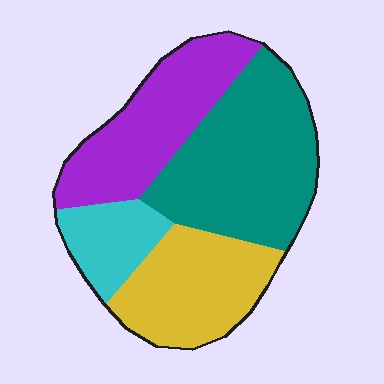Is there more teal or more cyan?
Teal.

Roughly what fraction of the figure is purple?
Purple covers 27% of the figure.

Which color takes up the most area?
Teal, at roughly 35%.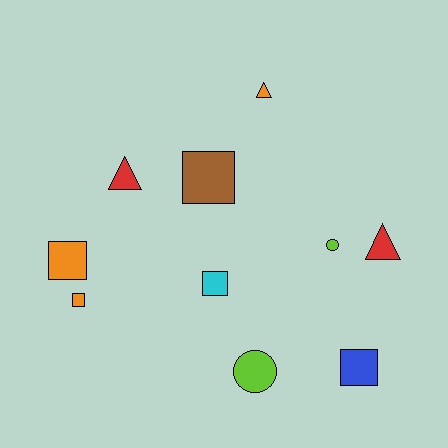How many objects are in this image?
There are 10 objects.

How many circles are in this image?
There are 2 circles.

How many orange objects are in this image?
There are 3 orange objects.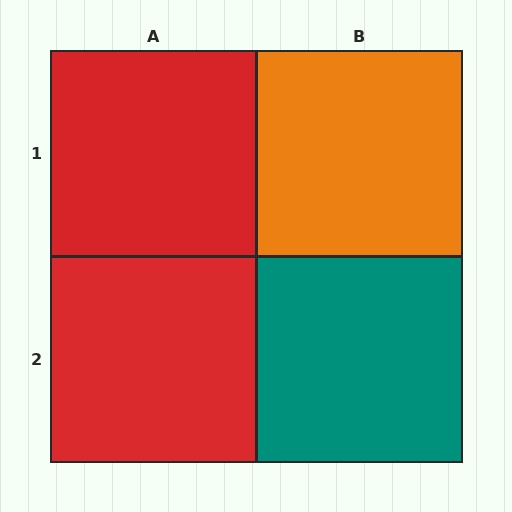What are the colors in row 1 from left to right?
Red, orange.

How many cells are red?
2 cells are red.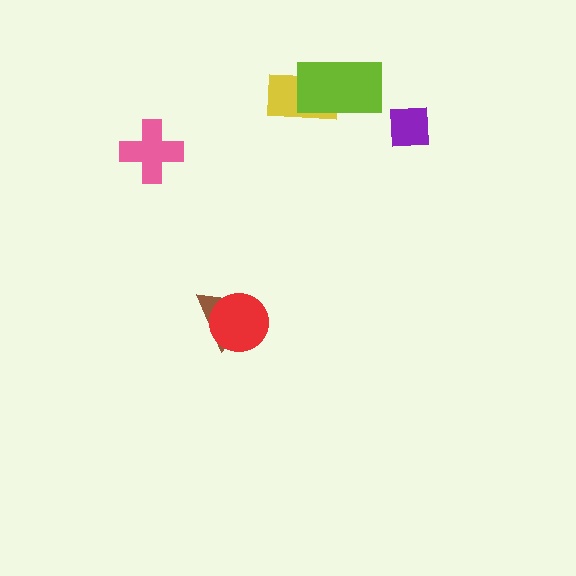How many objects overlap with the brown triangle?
1 object overlaps with the brown triangle.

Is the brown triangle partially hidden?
Yes, it is partially covered by another shape.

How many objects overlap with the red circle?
1 object overlaps with the red circle.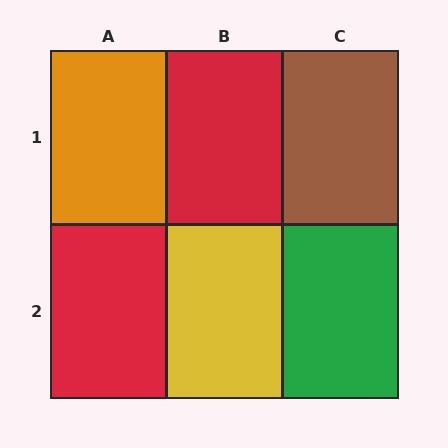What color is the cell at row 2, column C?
Green.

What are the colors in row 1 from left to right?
Orange, red, brown.